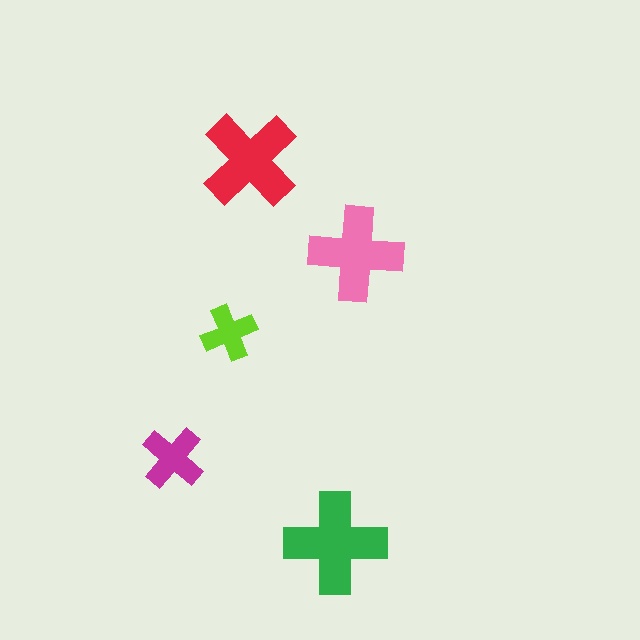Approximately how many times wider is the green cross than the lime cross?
About 2 times wider.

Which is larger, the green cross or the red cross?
The green one.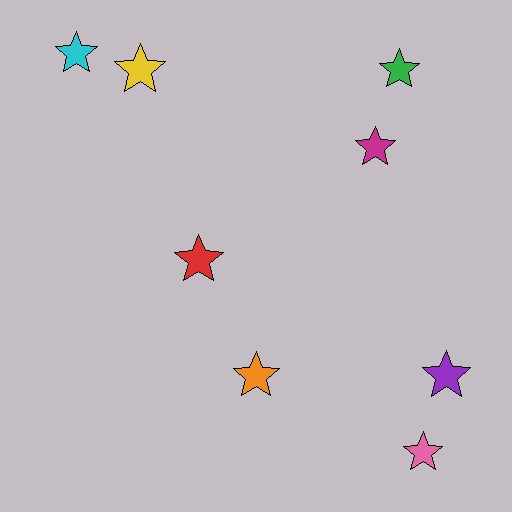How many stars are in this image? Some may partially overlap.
There are 8 stars.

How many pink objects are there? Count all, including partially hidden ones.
There is 1 pink object.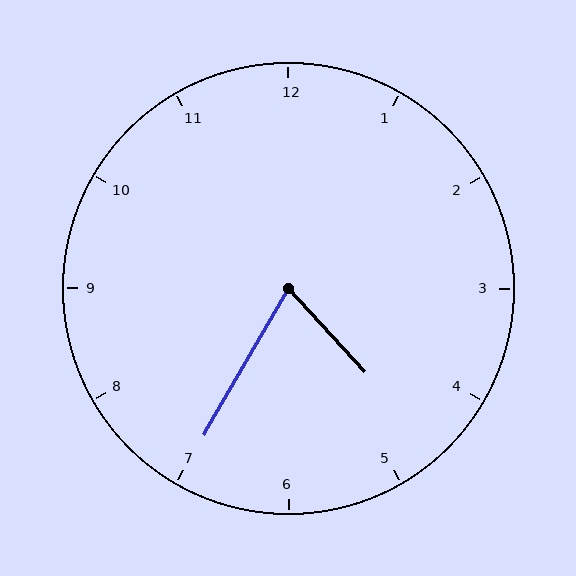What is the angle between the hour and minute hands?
Approximately 72 degrees.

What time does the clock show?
4:35.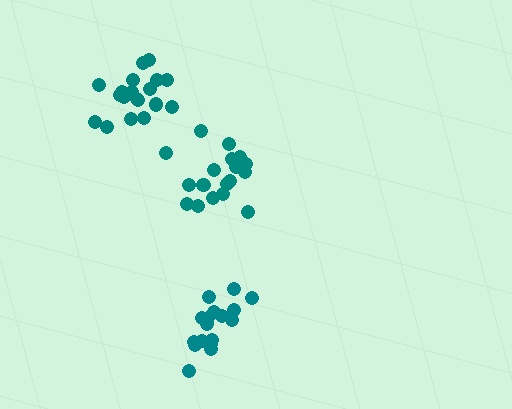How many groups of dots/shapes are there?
There are 3 groups.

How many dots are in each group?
Group 1: 20 dots, Group 2: 18 dots, Group 3: 17 dots (55 total).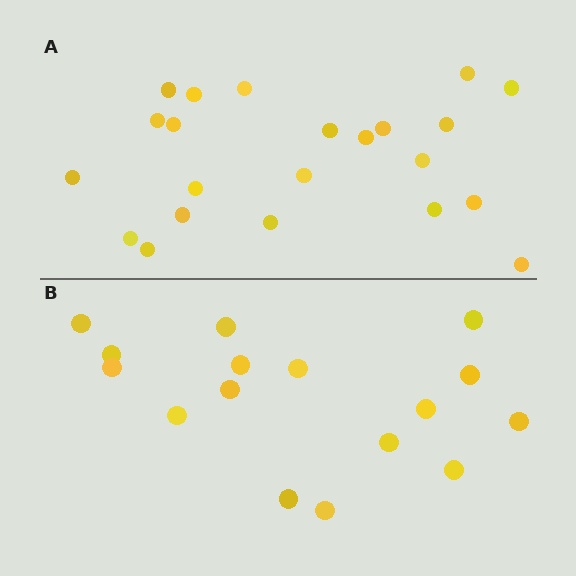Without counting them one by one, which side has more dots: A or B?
Region A (the top region) has more dots.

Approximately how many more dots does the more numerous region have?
Region A has about 6 more dots than region B.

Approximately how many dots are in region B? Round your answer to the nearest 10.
About 20 dots. (The exact count is 16, which rounds to 20.)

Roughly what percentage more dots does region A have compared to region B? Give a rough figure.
About 40% more.